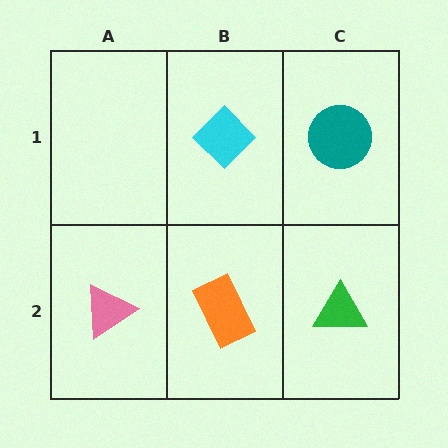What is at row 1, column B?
A cyan diamond.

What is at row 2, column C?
A green triangle.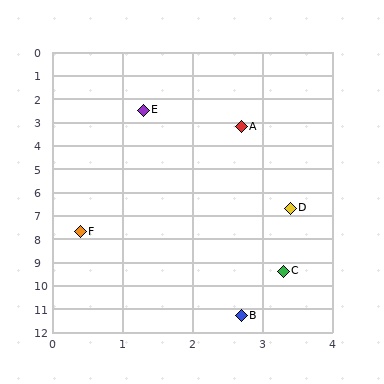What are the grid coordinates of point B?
Point B is at approximately (2.7, 11.3).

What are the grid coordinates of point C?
Point C is at approximately (3.3, 9.4).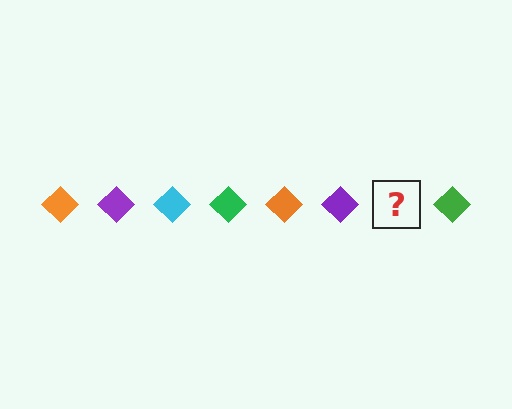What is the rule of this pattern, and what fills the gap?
The rule is that the pattern cycles through orange, purple, cyan, green diamonds. The gap should be filled with a cyan diamond.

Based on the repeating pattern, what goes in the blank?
The blank should be a cyan diamond.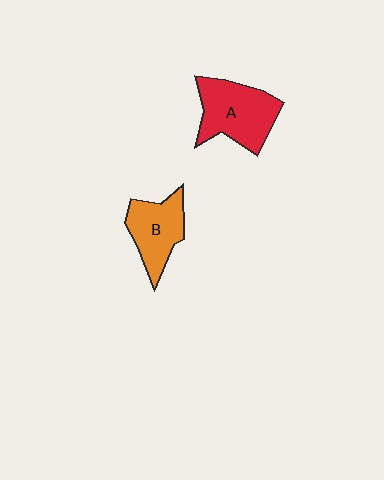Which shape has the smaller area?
Shape B (orange).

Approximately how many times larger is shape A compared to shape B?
Approximately 1.3 times.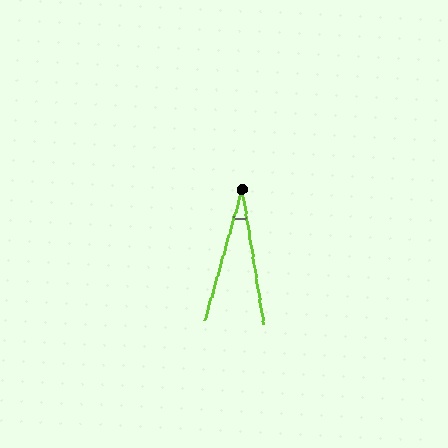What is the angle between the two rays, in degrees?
Approximately 25 degrees.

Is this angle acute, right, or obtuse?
It is acute.